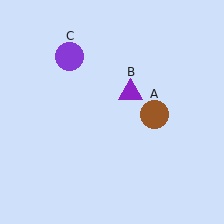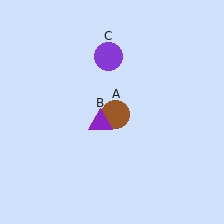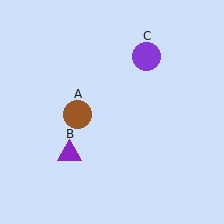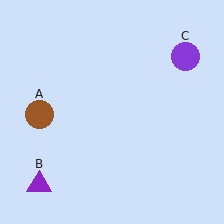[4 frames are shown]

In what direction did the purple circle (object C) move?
The purple circle (object C) moved right.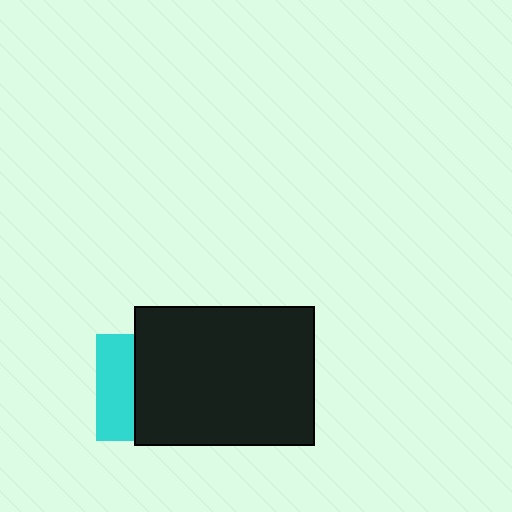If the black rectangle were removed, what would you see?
You would see the complete cyan square.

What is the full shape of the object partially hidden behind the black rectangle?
The partially hidden object is a cyan square.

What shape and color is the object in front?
The object in front is a black rectangle.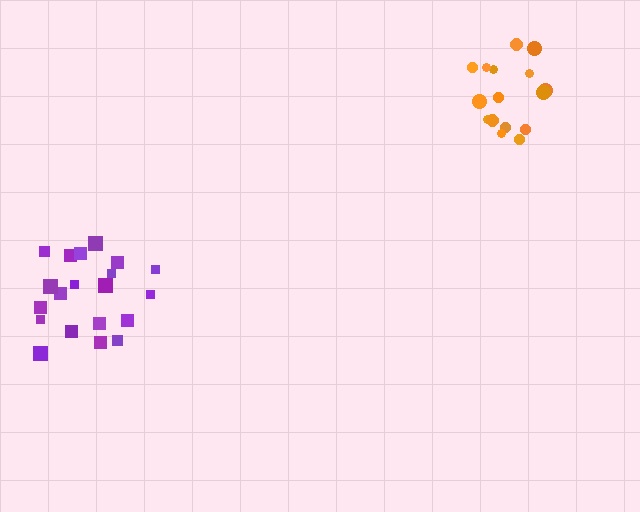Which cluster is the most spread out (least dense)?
Purple.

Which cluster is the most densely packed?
Orange.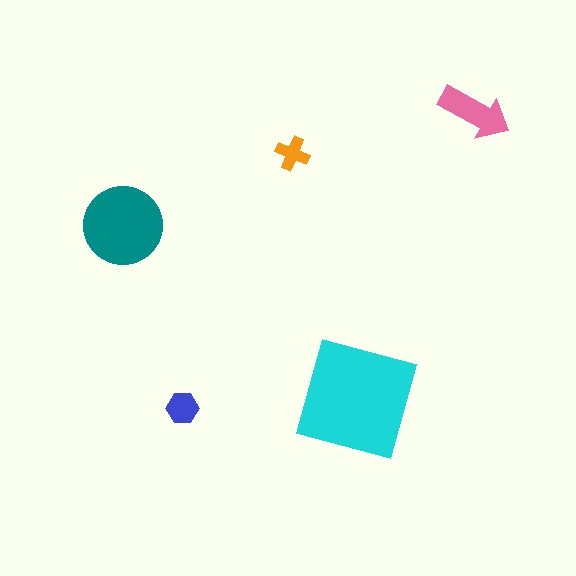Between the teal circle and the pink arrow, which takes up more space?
The teal circle.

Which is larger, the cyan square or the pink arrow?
The cyan square.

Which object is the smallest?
The orange cross.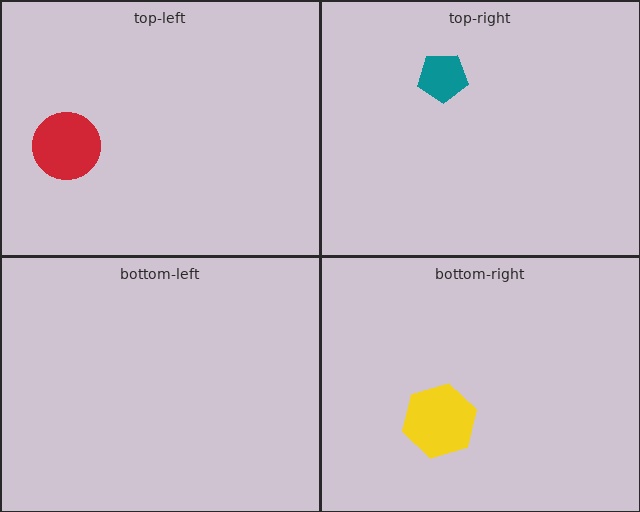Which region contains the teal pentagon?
The top-right region.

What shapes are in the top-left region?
The red circle.